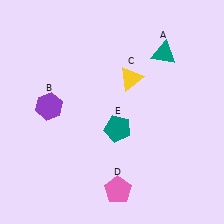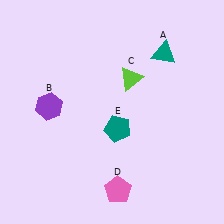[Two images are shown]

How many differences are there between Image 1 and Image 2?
There is 1 difference between the two images.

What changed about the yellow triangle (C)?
In Image 1, C is yellow. In Image 2, it changed to lime.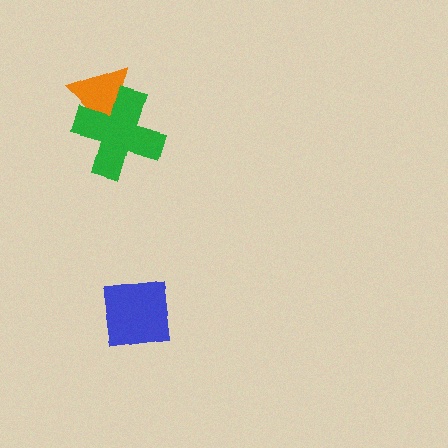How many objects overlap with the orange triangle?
1 object overlaps with the orange triangle.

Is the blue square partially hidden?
No, no other shape covers it.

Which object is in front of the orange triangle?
The green cross is in front of the orange triangle.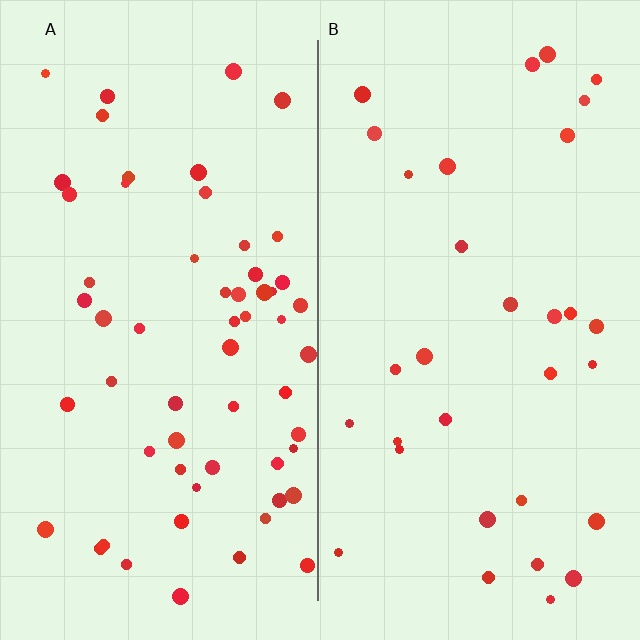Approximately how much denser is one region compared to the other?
Approximately 1.8× — region A over region B.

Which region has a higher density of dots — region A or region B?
A (the left).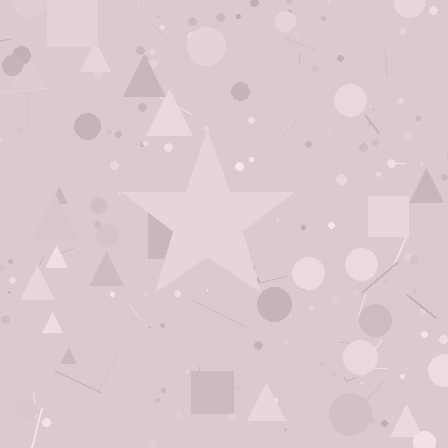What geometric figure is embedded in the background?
A star is embedded in the background.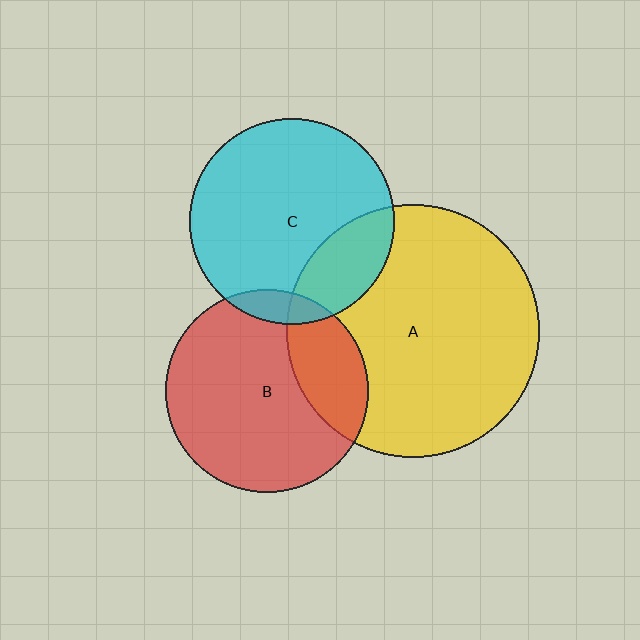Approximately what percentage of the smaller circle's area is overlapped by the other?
Approximately 10%.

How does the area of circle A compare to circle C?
Approximately 1.5 times.